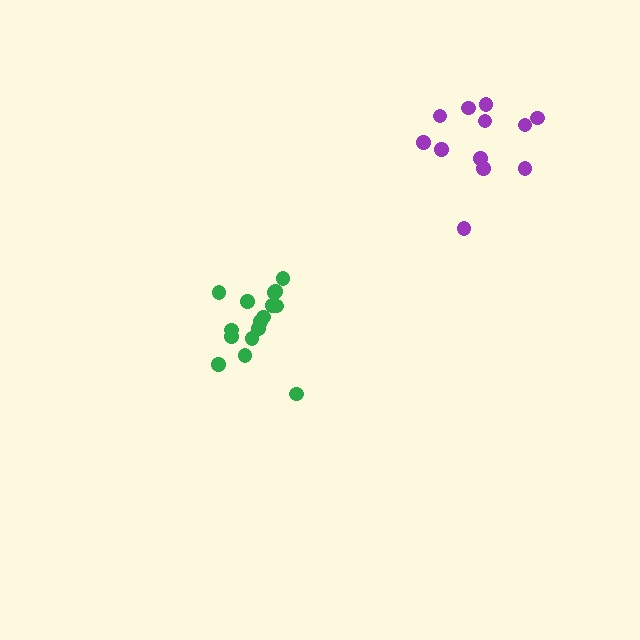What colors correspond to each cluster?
The clusters are colored: green, purple.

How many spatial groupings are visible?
There are 2 spatial groupings.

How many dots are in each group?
Group 1: 16 dots, Group 2: 12 dots (28 total).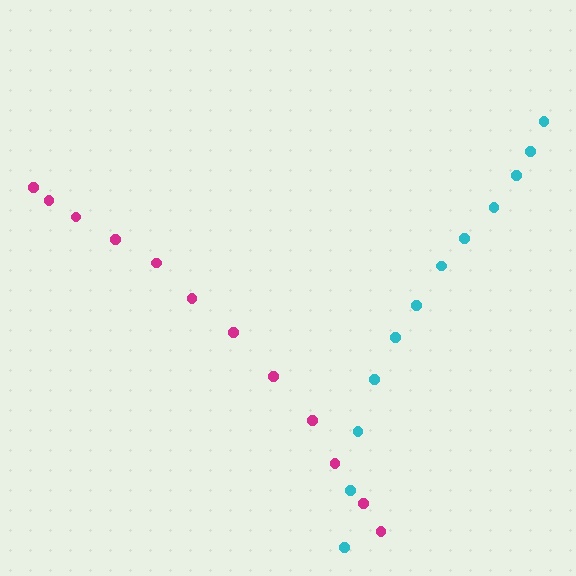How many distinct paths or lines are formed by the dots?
There are 2 distinct paths.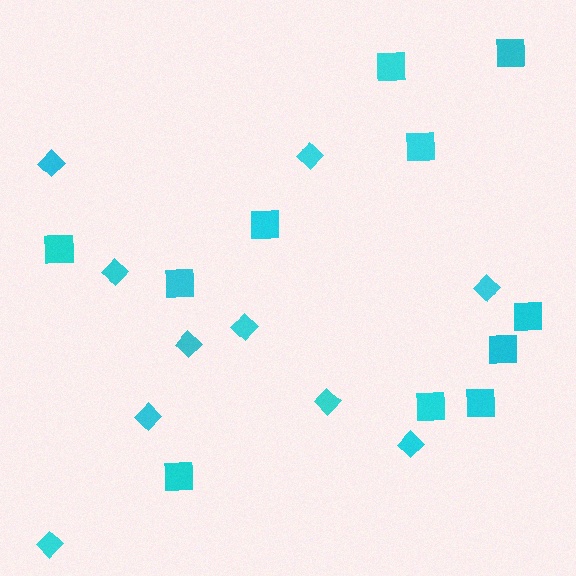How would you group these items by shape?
There are 2 groups: one group of squares (11) and one group of diamonds (10).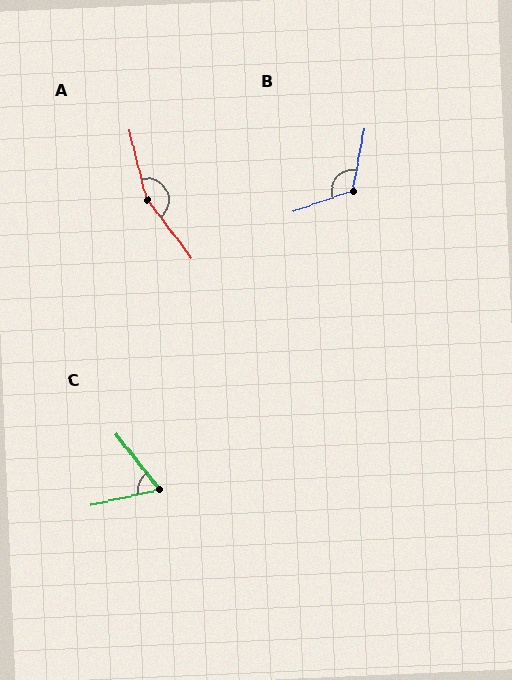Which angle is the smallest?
C, at approximately 64 degrees.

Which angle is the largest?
A, at approximately 156 degrees.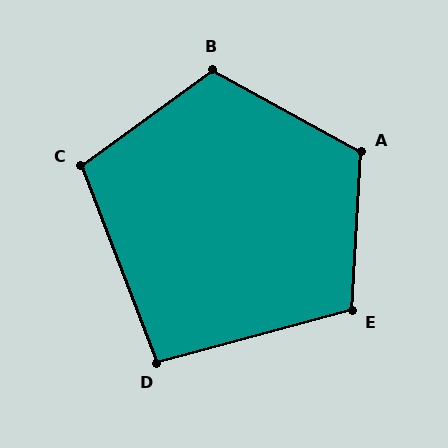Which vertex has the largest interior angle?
A, at approximately 116 degrees.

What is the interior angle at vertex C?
Approximately 105 degrees (obtuse).